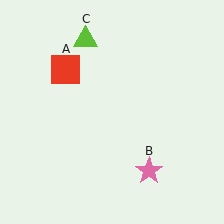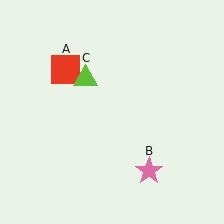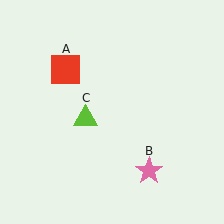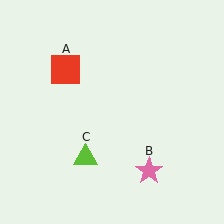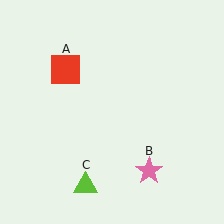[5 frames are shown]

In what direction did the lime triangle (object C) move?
The lime triangle (object C) moved down.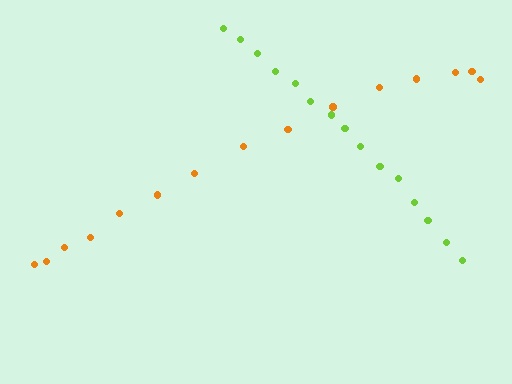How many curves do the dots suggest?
There are 2 distinct paths.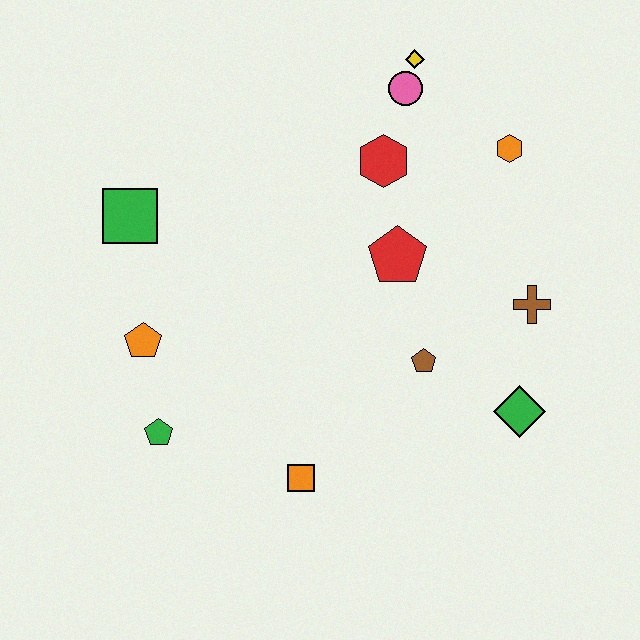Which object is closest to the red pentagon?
The red hexagon is closest to the red pentagon.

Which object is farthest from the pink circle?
The green pentagon is farthest from the pink circle.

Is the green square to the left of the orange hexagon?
Yes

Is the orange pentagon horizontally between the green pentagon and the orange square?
No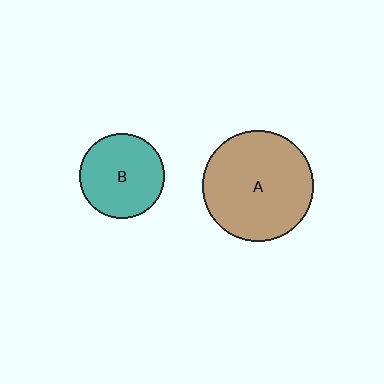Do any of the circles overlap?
No, none of the circles overlap.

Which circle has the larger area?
Circle A (brown).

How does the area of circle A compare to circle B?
Approximately 1.7 times.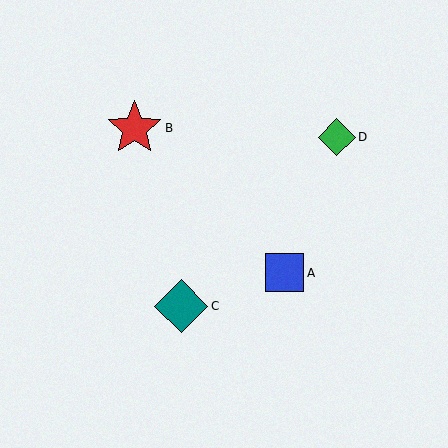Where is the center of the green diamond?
The center of the green diamond is at (337, 137).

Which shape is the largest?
The red star (labeled B) is the largest.